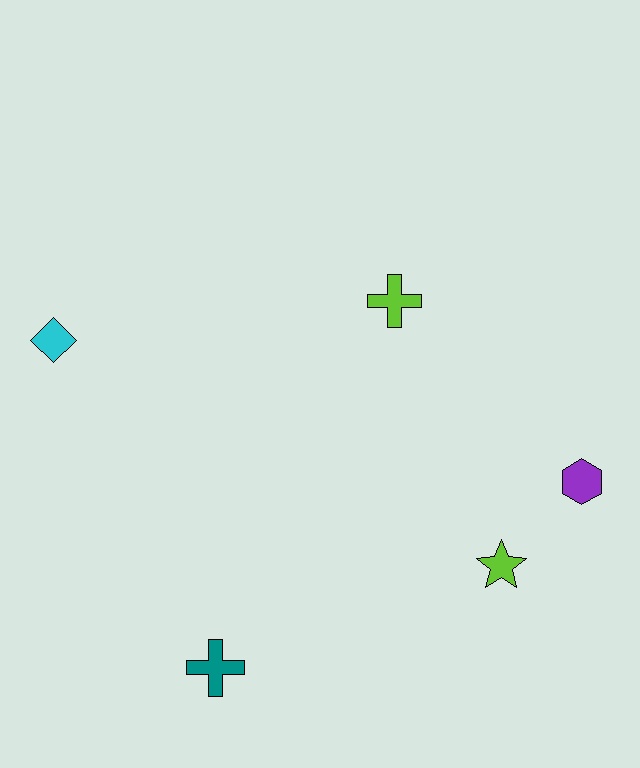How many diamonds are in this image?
There is 1 diamond.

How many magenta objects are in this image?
There are no magenta objects.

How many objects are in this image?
There are 5 objects.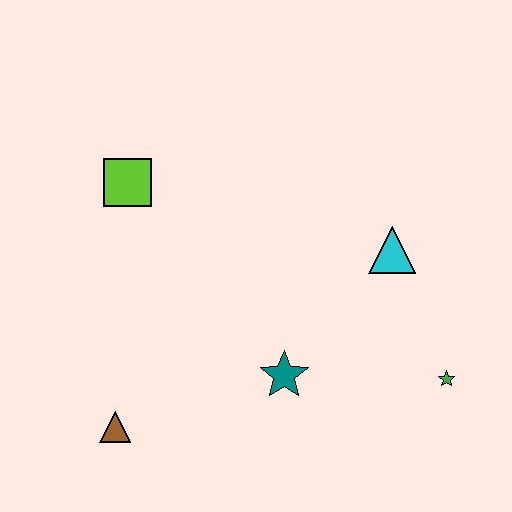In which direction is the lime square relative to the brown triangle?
The lime square is above the brown triangle.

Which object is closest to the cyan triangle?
The green star is closest to the cyan triangle.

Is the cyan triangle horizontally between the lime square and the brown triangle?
No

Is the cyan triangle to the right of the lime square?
Yes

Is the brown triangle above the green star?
No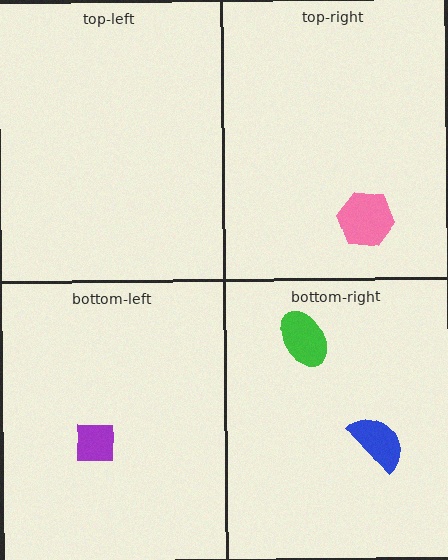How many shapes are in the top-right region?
1.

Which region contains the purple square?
The bottom-left region.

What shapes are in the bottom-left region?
The purple square.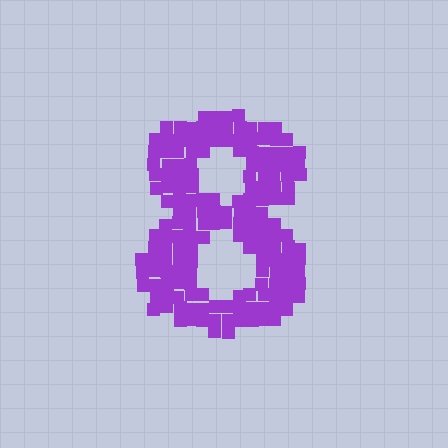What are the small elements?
The small elements are squares.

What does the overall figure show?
The overall figure shows the digit 8.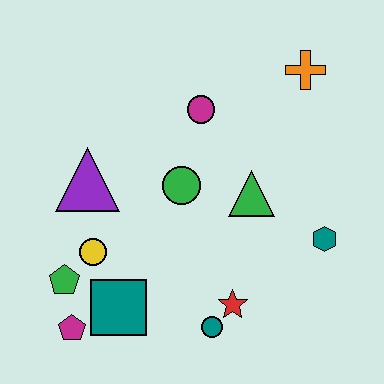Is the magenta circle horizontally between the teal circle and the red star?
No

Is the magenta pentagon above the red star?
No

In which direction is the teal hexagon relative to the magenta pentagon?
The teal hexagon is to the right of the magenta pentagon.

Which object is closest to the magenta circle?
The green circle is closest to the magenta circle.